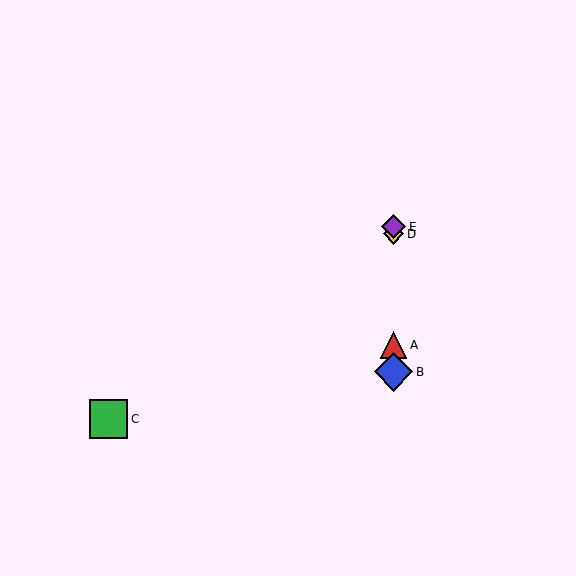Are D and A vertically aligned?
Yes, both are at x≈393.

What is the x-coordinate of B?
Object B is at x≈393.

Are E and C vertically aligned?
No, E is at x≈393 and C is at x≈109.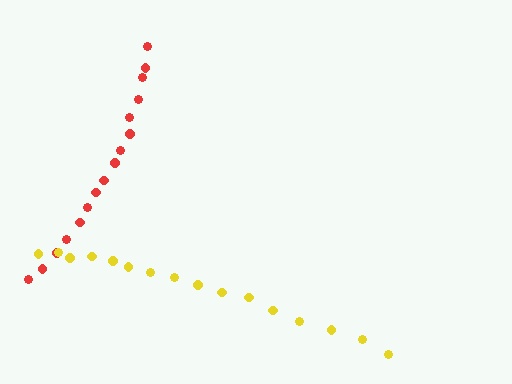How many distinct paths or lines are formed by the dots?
There are 2 distinct paths.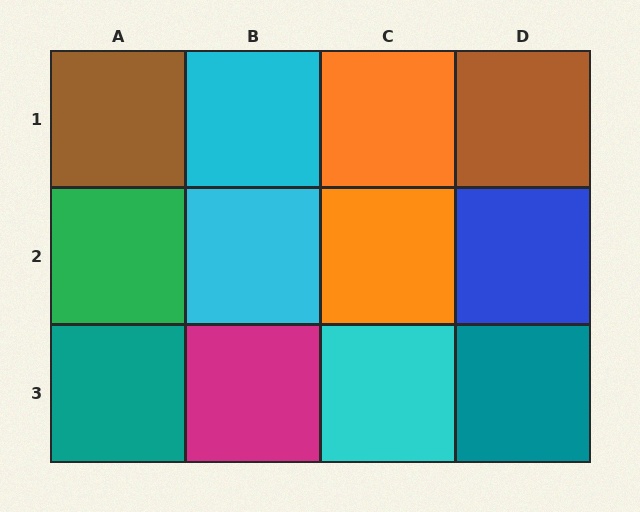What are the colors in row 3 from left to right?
Teal, magenta, cyan, teal.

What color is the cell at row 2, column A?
Green.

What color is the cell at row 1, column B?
Cyan.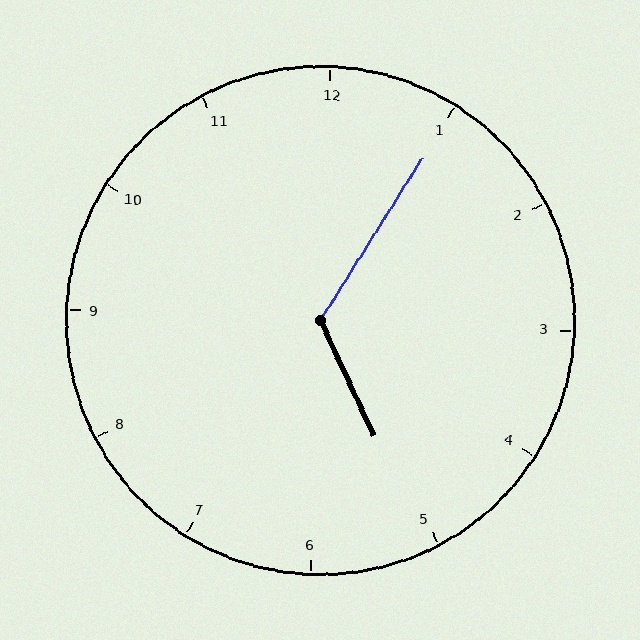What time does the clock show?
5:05.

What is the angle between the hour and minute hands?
Approximately 122 degrees.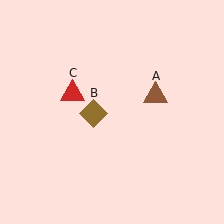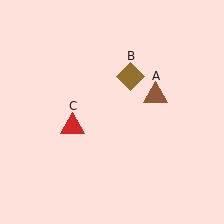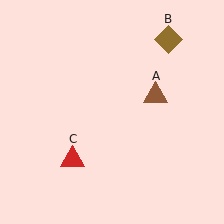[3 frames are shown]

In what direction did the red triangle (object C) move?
The red triangle (object C) moved down.